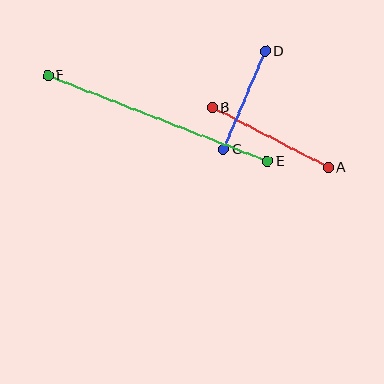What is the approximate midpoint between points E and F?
The midpoint is at approximately (158, 118) pixels.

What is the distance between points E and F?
The distance is approximately 236 pixels.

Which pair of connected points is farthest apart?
Points E and F are farthest apart.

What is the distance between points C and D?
The distance is approximately 106 pixels.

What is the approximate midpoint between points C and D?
The midpoint is at approximately (244, 100) pixels.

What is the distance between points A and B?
The distance is approximately 131 pixels.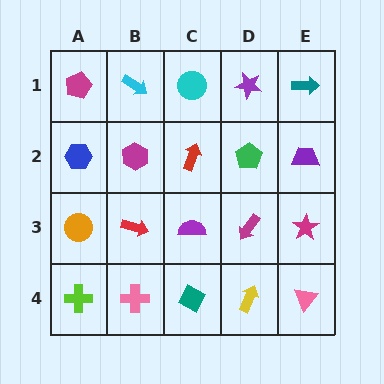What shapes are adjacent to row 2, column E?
A teal arrow (row 1, column E), a magenta star (row 3, column E), a green pentagon (row 2, column D).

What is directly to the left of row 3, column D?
A purple semicircle.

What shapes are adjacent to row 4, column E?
A magenta star (row 3, column E), a yellow arrow (row 4, column D).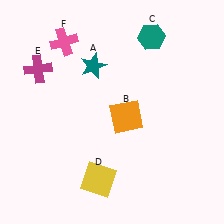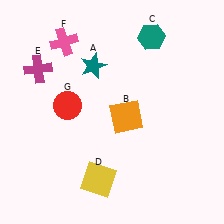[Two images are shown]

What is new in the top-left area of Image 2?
A red circle (G) was added in the top-left area of Image 2.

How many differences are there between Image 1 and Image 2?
There is 1 difference between the two images.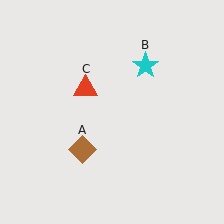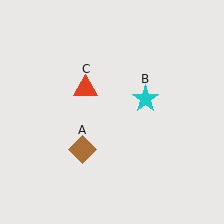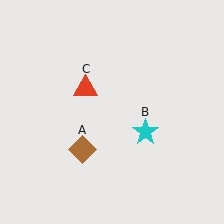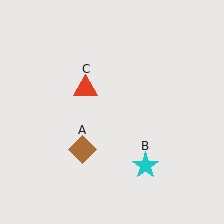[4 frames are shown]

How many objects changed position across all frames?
1 object changed position: cyan star (object B).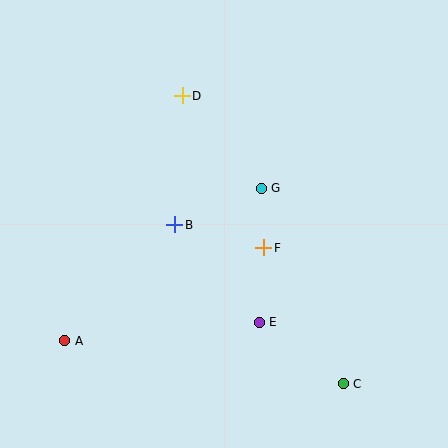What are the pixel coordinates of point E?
Point E is at (259, 322).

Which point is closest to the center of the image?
Point F at (263, 248) is closest to the center.